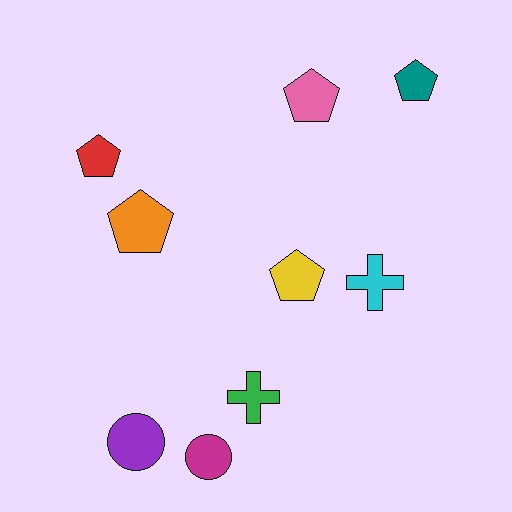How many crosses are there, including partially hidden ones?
There are 2 crosses.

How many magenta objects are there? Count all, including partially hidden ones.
There is 1 magenta object.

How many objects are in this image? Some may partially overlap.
There are 9 objects.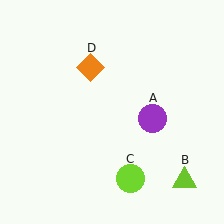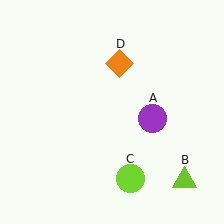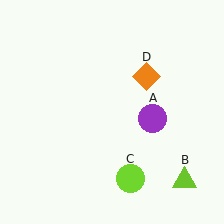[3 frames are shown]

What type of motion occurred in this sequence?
The orange diamond (object D) rotated clockwise around the center of the scene.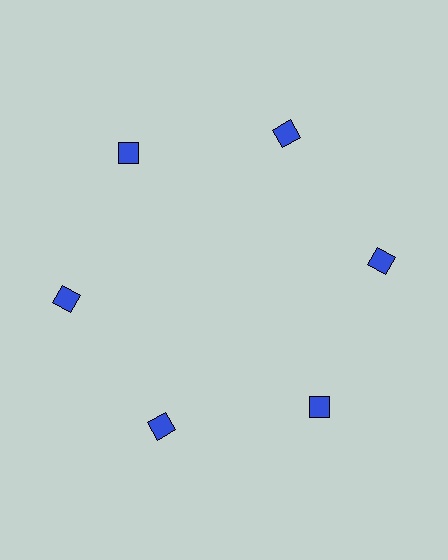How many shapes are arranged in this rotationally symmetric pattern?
There are 6 shapes, arranged in 6 groups of 1.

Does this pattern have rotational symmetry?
Yes, this pattern has 6-fold rotational symmetry. It looks the same after rotating 60 degrees around the center.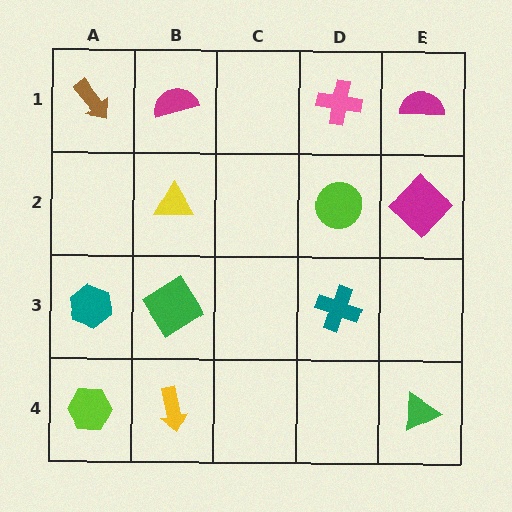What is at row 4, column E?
A green triangle.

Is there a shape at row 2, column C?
No, that cell is empty.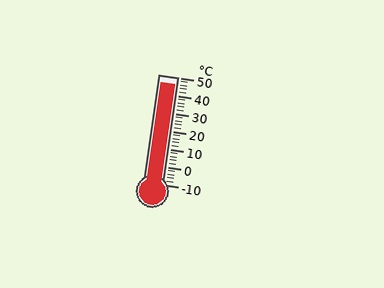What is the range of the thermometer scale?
The thermometer scale ranges from -10°C to 50°C.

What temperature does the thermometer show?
The thermometer shows approximately 46°C.